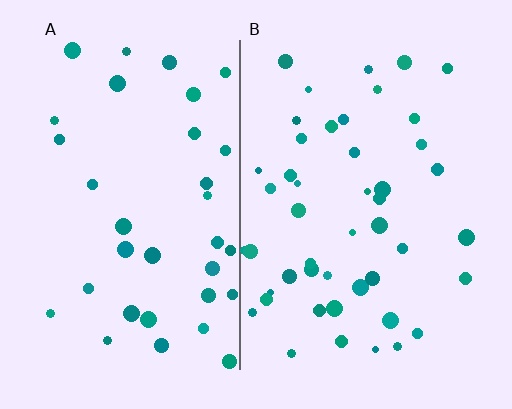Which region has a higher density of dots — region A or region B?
B (the right).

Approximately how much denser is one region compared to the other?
Approximately 1.4× — region B over region A.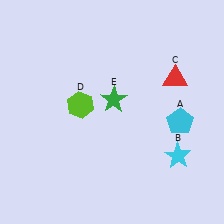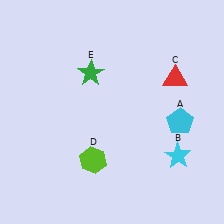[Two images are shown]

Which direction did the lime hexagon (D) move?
The lime hexagon (D) moved down.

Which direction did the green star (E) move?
The green star (E) moved up.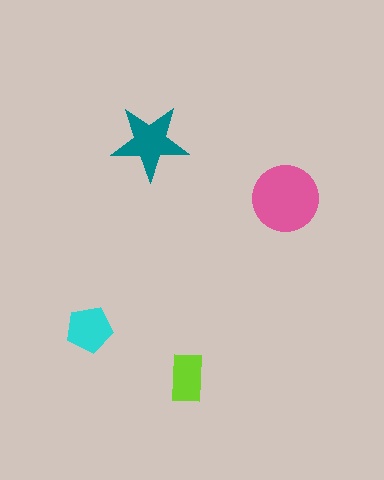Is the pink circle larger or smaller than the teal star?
Larger.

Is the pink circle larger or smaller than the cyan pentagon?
Larger.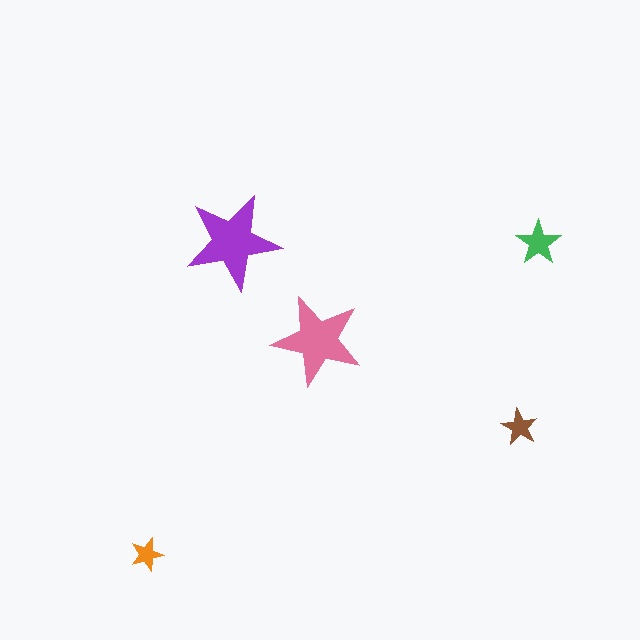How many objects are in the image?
There are 5 objects in the image.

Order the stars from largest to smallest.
the purple one, the pink one, the green one, the brown one, the orange one.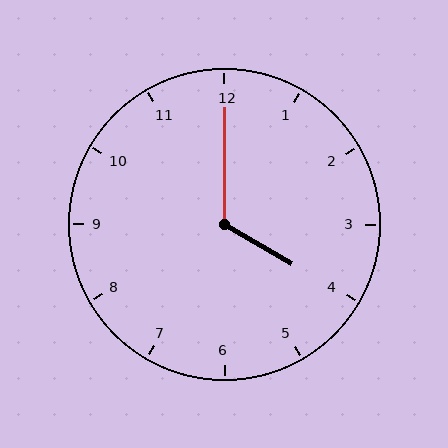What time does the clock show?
4:00.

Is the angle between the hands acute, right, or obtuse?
It is obtuse.